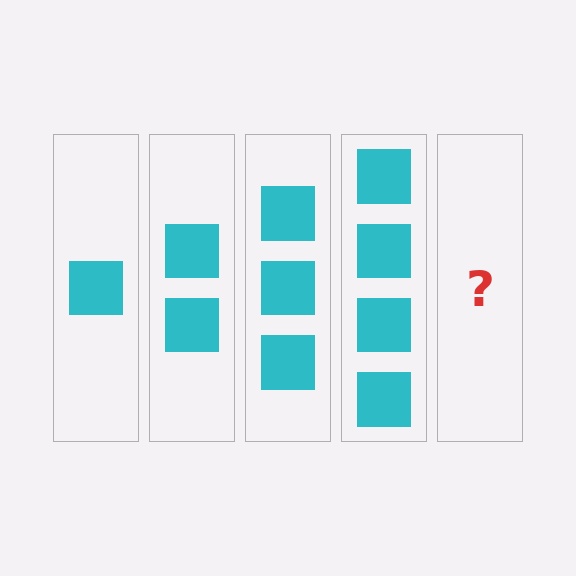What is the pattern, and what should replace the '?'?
The pattern is that each step adds one more square. The '?' should be 5 squares.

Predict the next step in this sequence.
The next step is 5 squares.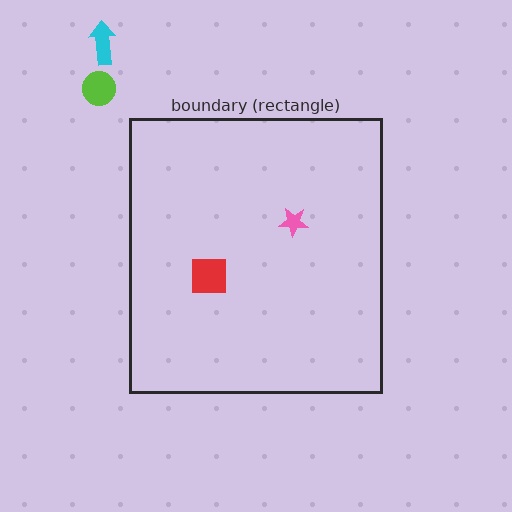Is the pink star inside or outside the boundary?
Inside.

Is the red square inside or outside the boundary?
Inside.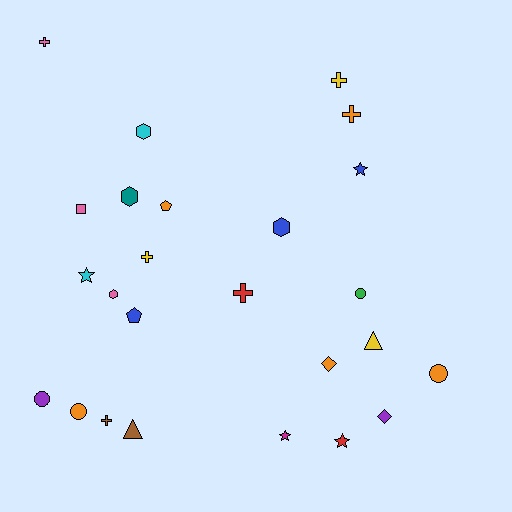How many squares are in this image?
There is 1 square.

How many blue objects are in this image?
There are 3 blue objects.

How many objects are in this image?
There are 25 objects.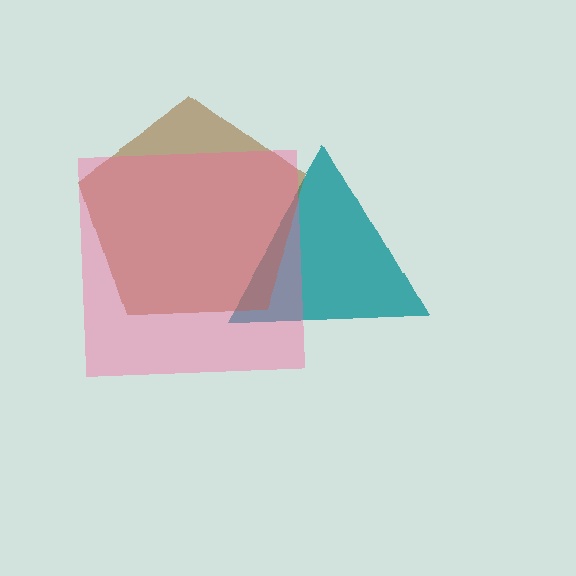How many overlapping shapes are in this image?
There are 3 overlapping shapes in the image.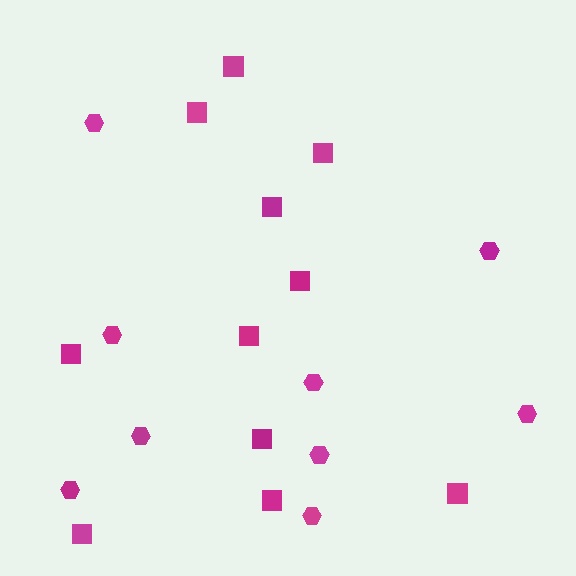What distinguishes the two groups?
There are 2 groups: one group of squares (11) and one group of hexagons (9).